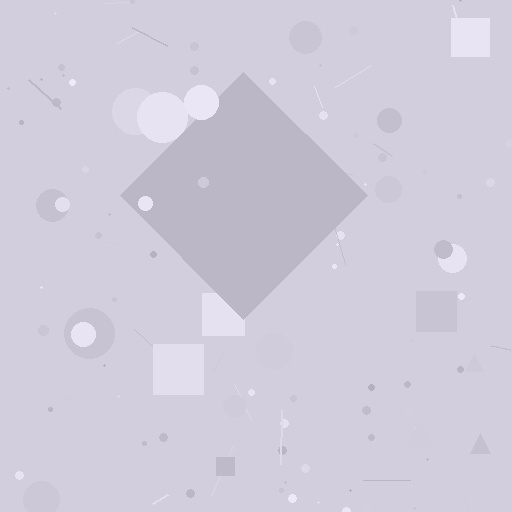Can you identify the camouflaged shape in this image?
The camouflaged shape is a diamond.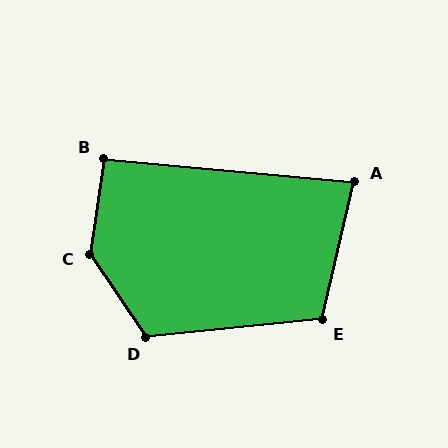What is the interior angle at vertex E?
Approximately 109 degrees (obtuse).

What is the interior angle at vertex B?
Approximately 93 degrees (approximately right).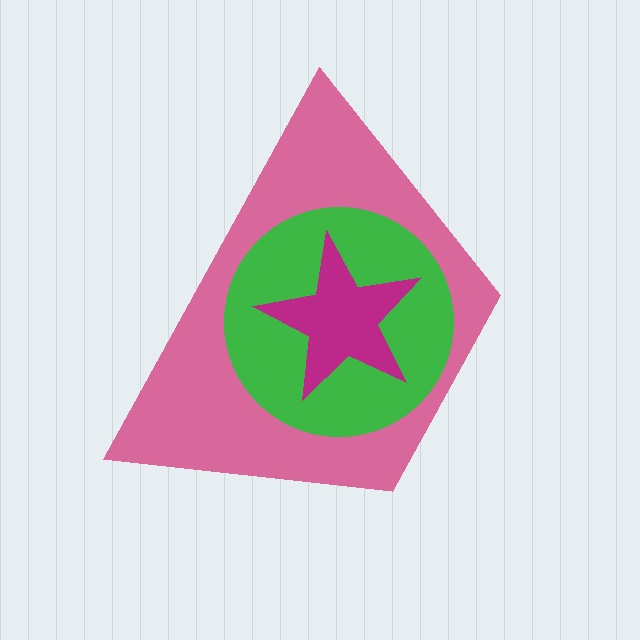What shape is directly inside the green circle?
The magenta star.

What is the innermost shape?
The magenta star.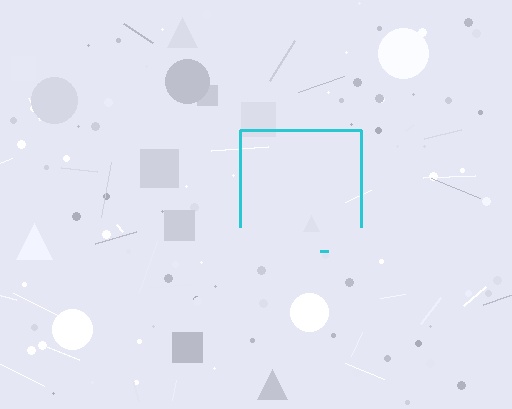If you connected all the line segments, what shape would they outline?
They would outline a square.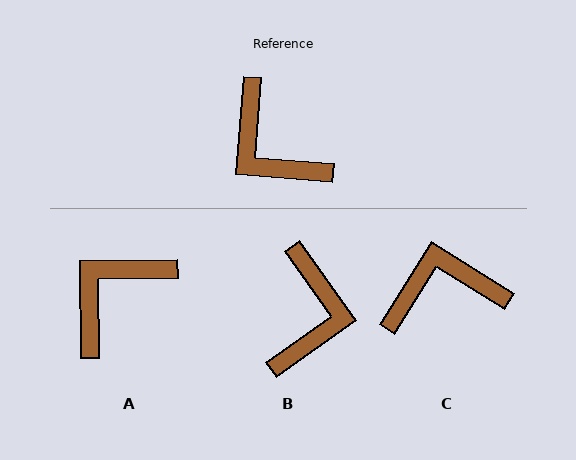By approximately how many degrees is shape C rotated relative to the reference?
Approximately 117 degrees clockwise.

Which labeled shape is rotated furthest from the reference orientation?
B, about 130 degrees away.